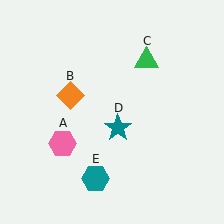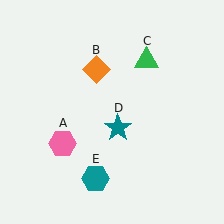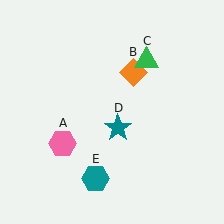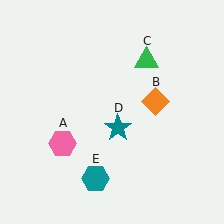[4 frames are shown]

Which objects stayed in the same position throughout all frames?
Pink hexagon (object A) and green triangle (object C) and teal star (object D) and teal hexagon (object E) remained stationary.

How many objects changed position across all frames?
1 object changed position: orange diamond (object B).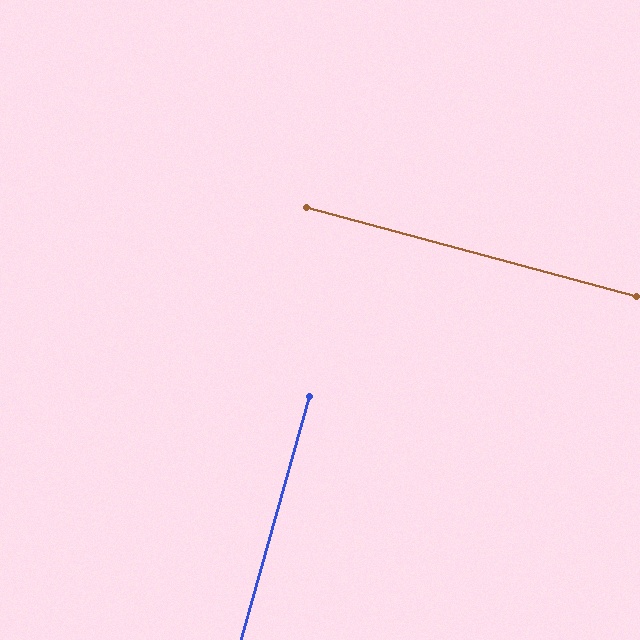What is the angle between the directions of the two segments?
Approximately 90 degrees.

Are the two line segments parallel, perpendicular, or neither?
Perpendicular — they meet at approximately 90°.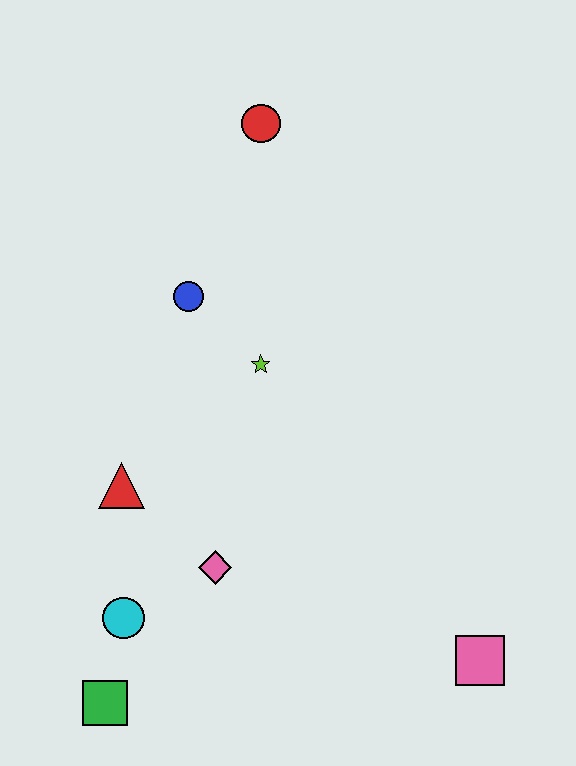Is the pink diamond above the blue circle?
No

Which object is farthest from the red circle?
The green square is farthest from the red circle.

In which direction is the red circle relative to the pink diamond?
The red circle is above the pink diamond.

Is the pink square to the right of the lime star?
Yes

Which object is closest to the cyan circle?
The green square is closest to the cyan circle.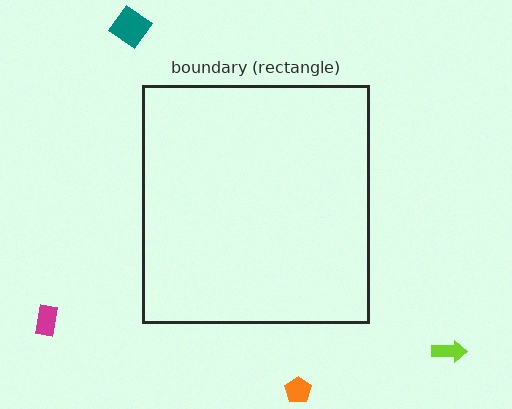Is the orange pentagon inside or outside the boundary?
Outside.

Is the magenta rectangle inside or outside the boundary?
Outside.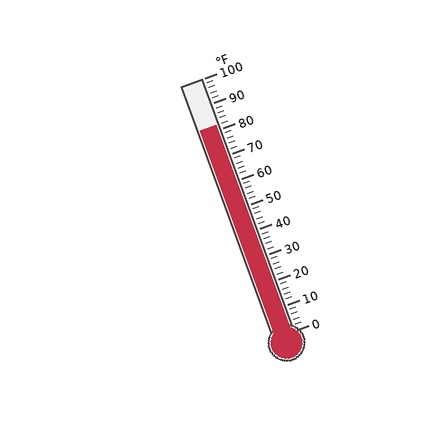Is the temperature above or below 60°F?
The temperature is above 60°F.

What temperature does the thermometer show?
The thermometer shows approximately 82°F.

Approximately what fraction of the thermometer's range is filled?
The thermometer is filled to approximately 80% of its range.